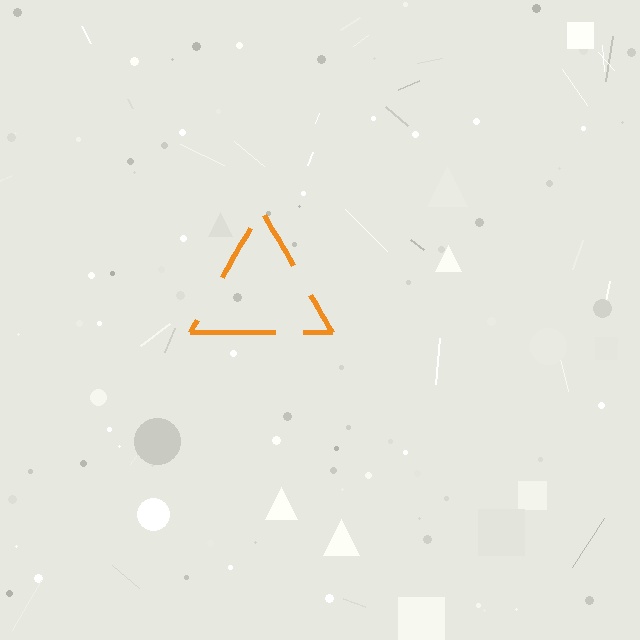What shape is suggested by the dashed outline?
The dashed outline suggests a triangle.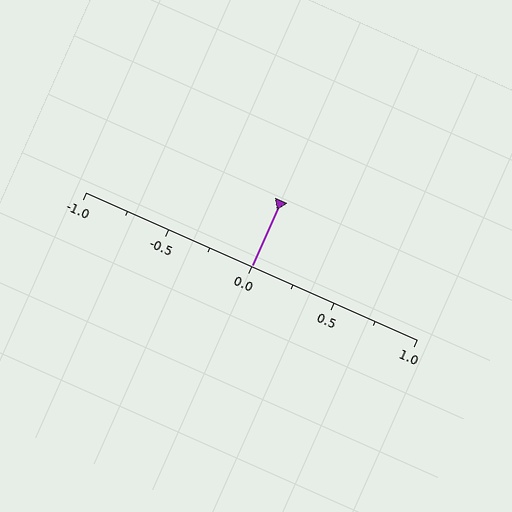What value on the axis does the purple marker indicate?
The marker indicates approximately 0.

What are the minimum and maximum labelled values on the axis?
The axis runs from -1.0 to 1.0.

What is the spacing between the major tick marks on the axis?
The major ticks are spaced 0.5 apart.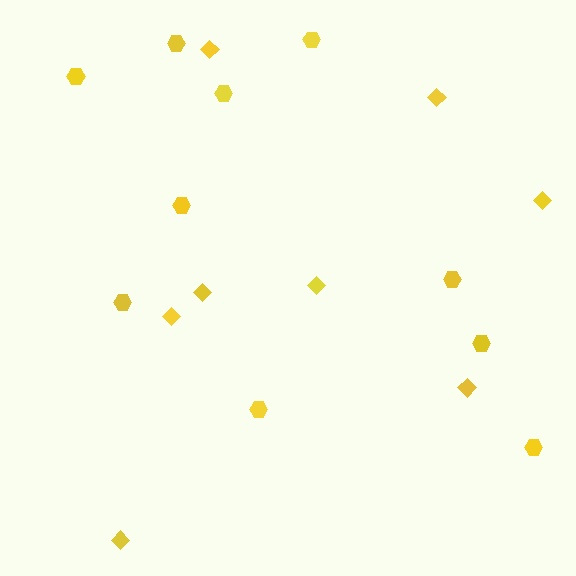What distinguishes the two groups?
There are 2 groups: one group of hexagons (10) and one group of diamonds (8).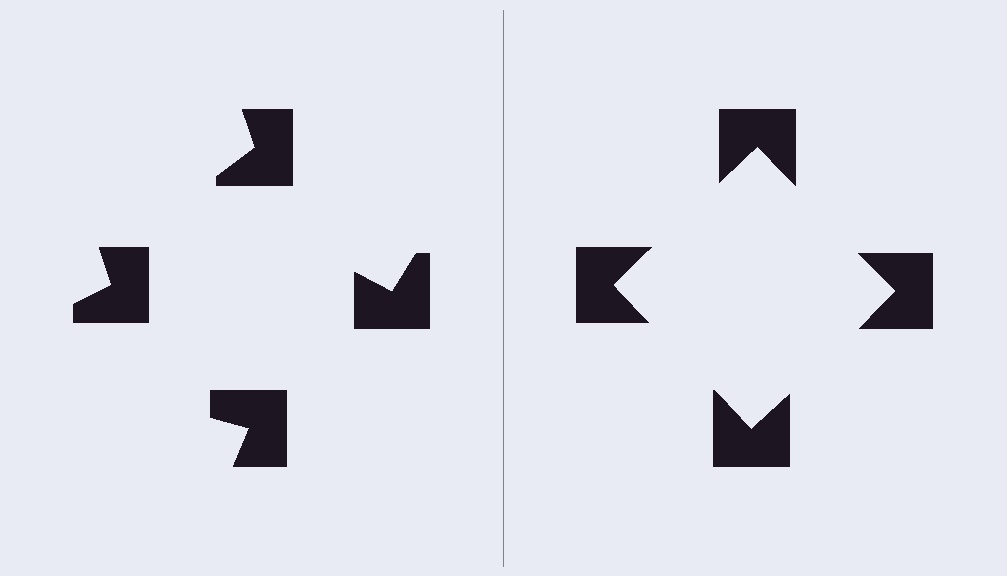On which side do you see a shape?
An illusory square appears on the right side. On the left side the wedge cuts are rotated, so no coherent shape forms.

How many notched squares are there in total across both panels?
8 — 4 on each side.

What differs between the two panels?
The notched squares are positioned identically on both sides; only the wedge orientations differ. On the right they align to a square; on the left they are misaligned.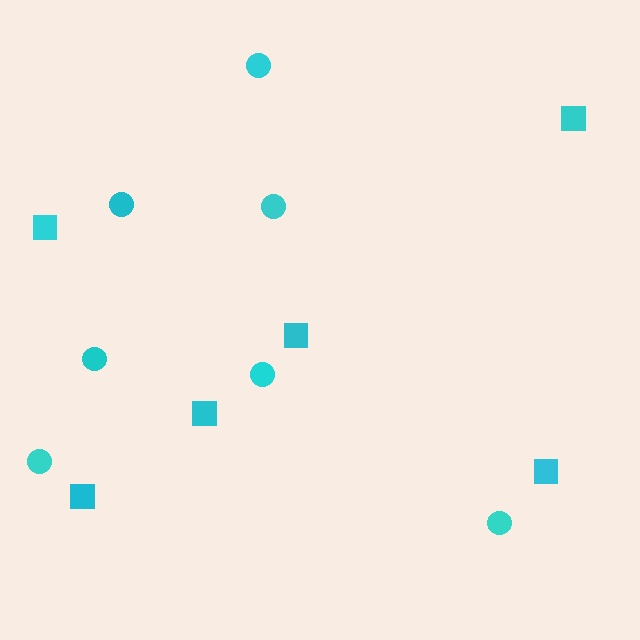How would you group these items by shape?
There are 2 groups: one group of squares (6) and one group of circles (7).